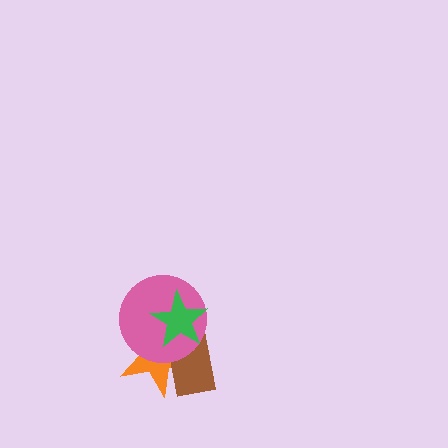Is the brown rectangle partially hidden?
Yes, it is partially covered by another shape.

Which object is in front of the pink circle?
The green star is in front of the pink circle.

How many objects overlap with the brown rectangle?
3 objects overlap with the brown rectangle.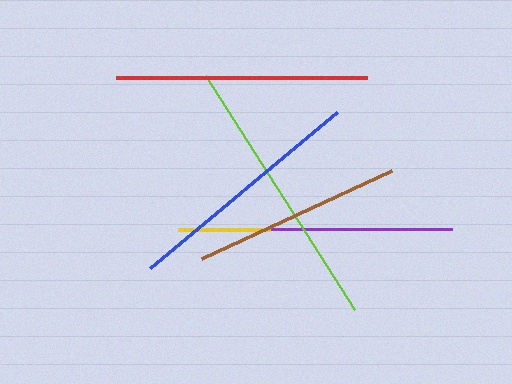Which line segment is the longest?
The lime line is the longest at approximately 278 pixels.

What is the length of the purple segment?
The purple segment is approximately 214 pixels long.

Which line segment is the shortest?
The yellow line is the shortest at approximately 93 pixels.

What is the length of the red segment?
The red segment is approximately 251 pixels long.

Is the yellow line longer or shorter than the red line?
The red line is longer than the yellow line.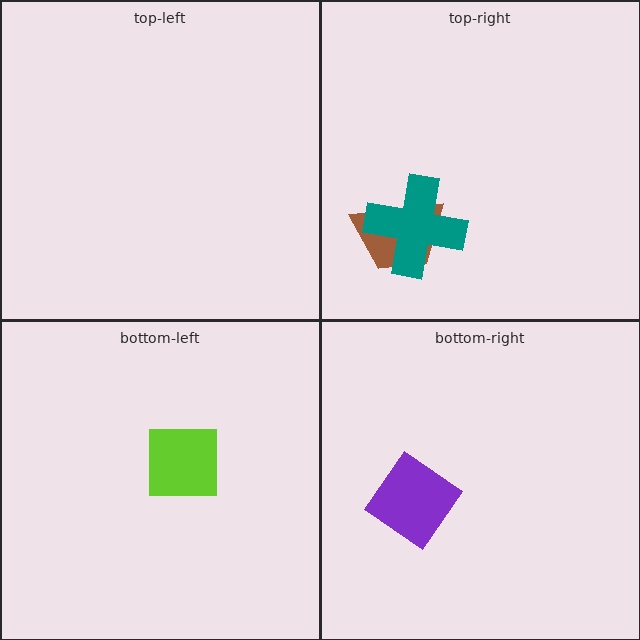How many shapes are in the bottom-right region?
1.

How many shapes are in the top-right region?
2.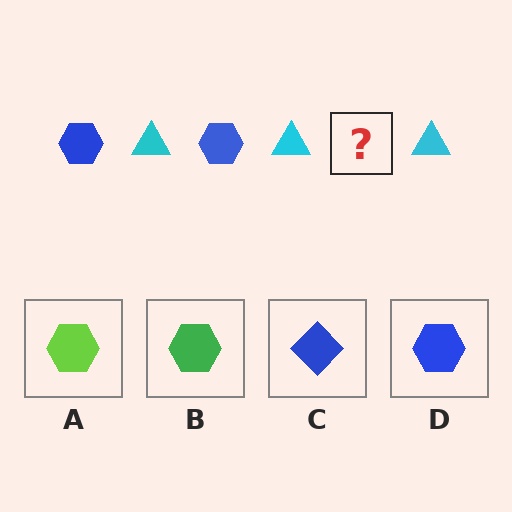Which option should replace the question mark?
Option D.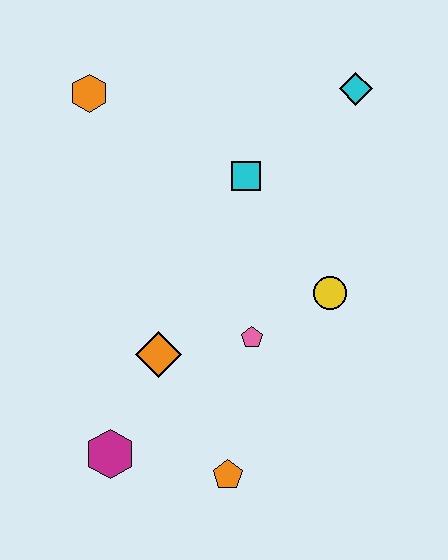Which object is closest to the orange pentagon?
The magenta hexagon is closest to the orange pentagon.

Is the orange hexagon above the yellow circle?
Yes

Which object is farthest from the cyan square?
The magenta hexagon is farthest from the cyan square.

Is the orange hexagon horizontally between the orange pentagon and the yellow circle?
No